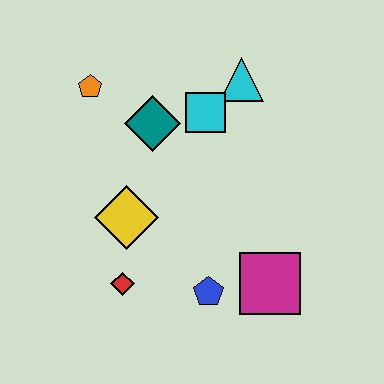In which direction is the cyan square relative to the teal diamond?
The cyan square is to the right of the teal diamond.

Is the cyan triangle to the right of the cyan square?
Yes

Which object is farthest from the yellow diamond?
The cyan triangle is farthest from the yellow diamond.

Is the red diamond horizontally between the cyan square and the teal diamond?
No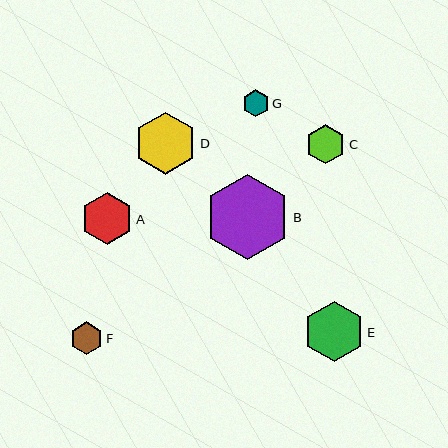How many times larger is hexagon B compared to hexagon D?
Hexagon B is approximately 1.4 times the size of hexagon D.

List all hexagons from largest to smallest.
From largest to smallest: B, D, E, A, C, F, G.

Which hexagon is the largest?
Hexagon B is the largest with a size of approximately 85 pixels.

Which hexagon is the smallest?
Hexagon G is the smallest with a size of approximately 27 pixels.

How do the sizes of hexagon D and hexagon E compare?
Hexagon D and hexagon E are approximately the same size.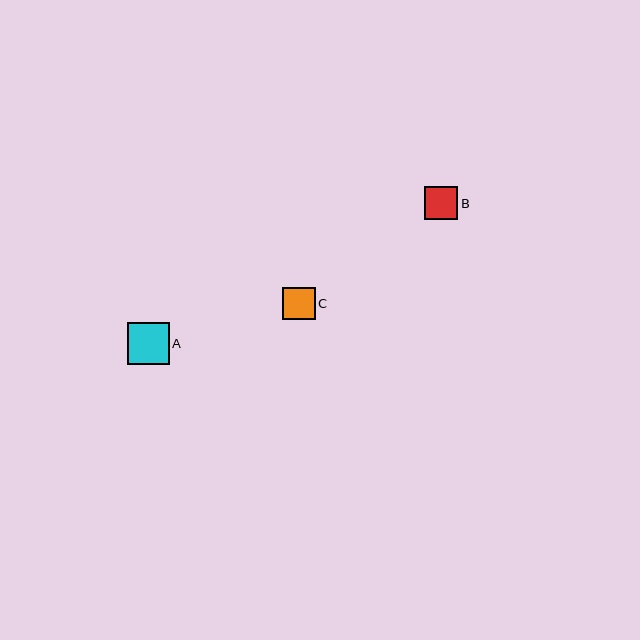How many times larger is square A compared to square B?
Square A is approximately 1.3 times the size of square B.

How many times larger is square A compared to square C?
Square A is approximately 1.3 times the size of square C.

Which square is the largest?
Square A is the largest with a size of approximately 42 pixels.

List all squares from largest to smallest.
From largest to smallest: A, B, C.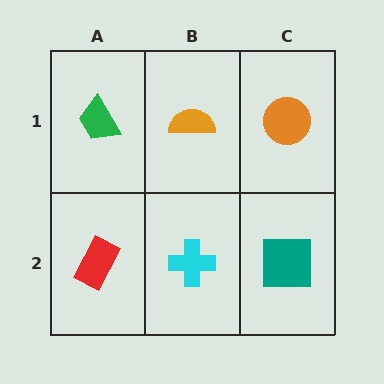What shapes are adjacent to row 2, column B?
An orange semicircle (row 1, column B), a red rectangle (row 2, column A), a teal square (row 2, column C).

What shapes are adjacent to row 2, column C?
An orange circle (row 1, column C), a cyan cross (row 2, column B).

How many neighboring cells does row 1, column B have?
3.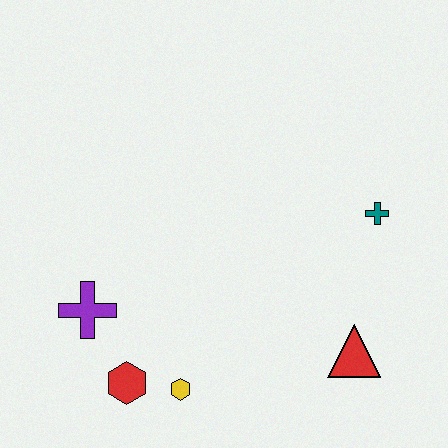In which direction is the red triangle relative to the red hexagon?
The red triangle is to the right of the red hexagon.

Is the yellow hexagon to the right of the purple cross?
Yes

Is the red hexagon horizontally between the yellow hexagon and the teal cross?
No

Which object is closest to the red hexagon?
The yellow hexagon is closest to the red hexagon.